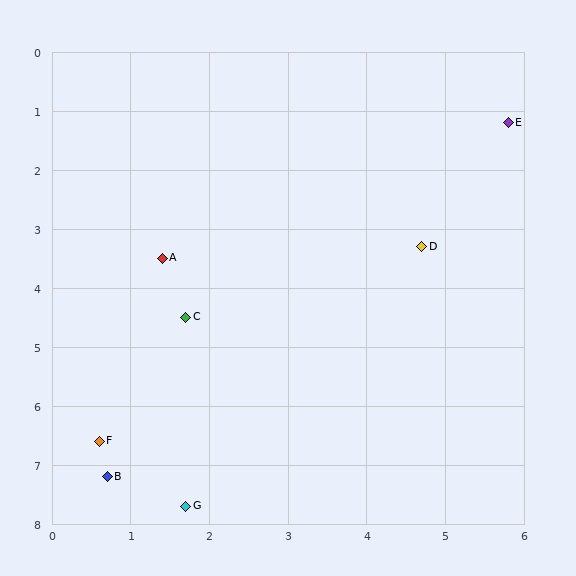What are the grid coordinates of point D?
Point D is at approximately (4.7, 3.3).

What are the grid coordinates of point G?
Point G is at approximately (1.7, 7.7).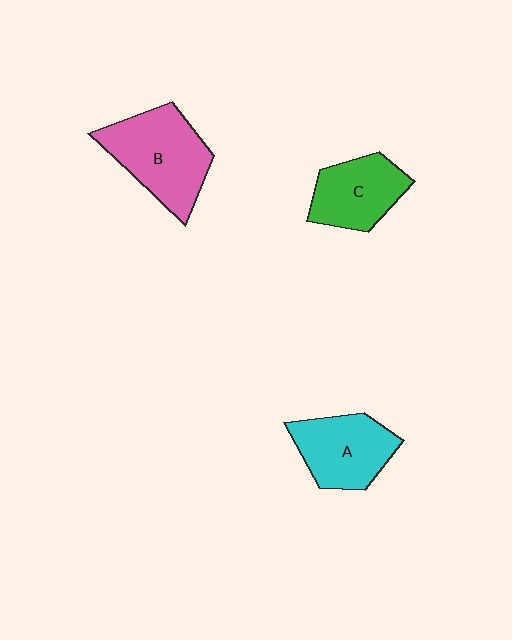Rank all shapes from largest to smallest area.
From largest to smallest: B (pink), A (cyan), C (green).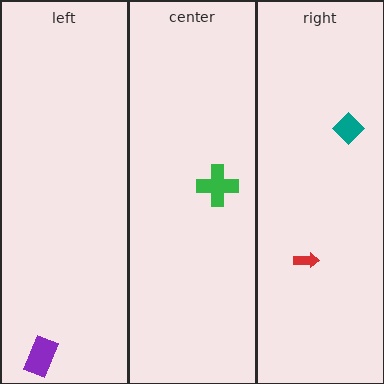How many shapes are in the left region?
1.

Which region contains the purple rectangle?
The left region.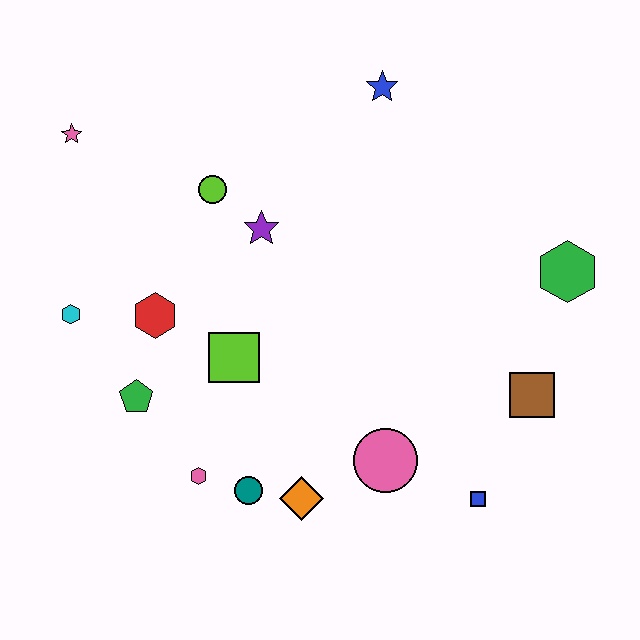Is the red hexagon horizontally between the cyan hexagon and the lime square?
Yes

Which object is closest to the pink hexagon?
The teal circle is closest to the pink hexagon.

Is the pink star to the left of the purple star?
Yes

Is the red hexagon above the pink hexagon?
Yes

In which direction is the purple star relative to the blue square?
The purple star is above the blue square.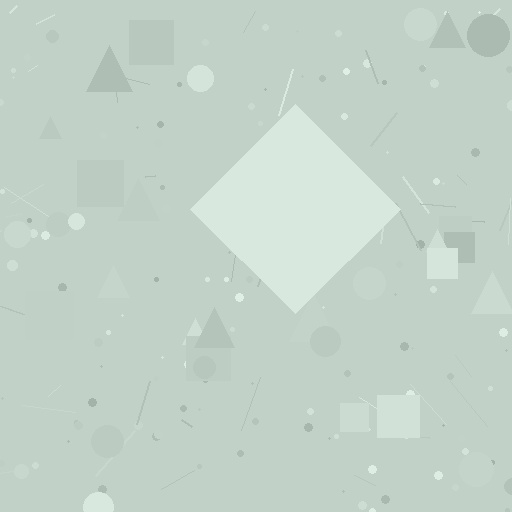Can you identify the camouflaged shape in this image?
The camouflaged shape is a diamond.